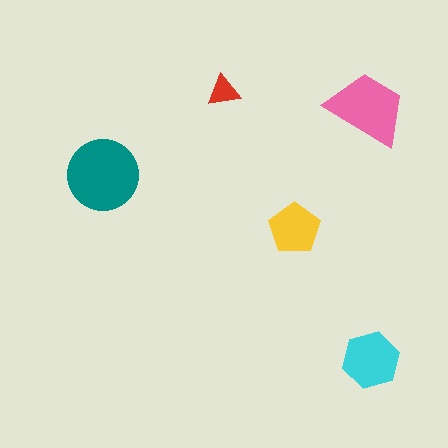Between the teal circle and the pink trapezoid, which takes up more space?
The teal circle.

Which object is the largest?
The teal circle.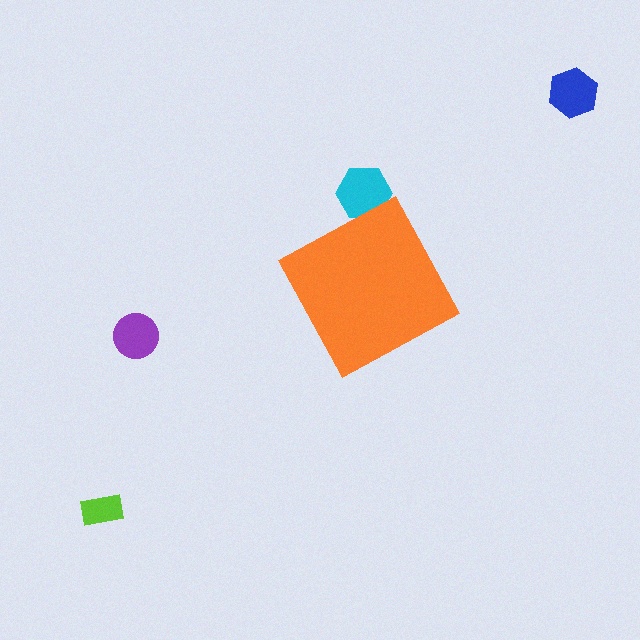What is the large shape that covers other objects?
An orange diamond.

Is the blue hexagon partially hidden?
No, the blue hexagon is fully visible.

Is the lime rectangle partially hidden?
No, the lime rectangle is fully visible.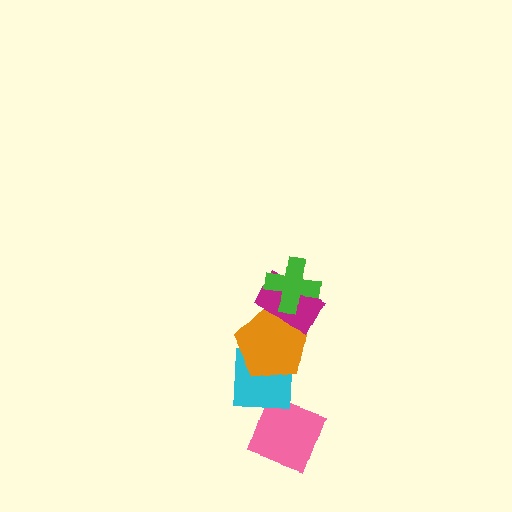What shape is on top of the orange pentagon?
The magenta rectangle is on top of the orange pentagon.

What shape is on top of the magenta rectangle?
The green cross is on top of the magenta rectangle.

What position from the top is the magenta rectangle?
The magenta rectangle is 2nd from the top.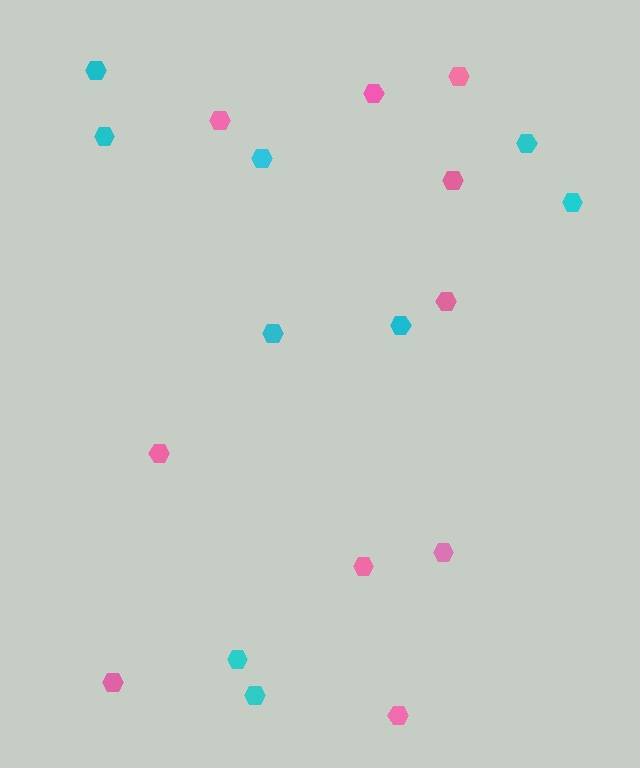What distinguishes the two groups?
There are 2 groups: one group of cyan hexagons (9) and one group of pink hexagons (10).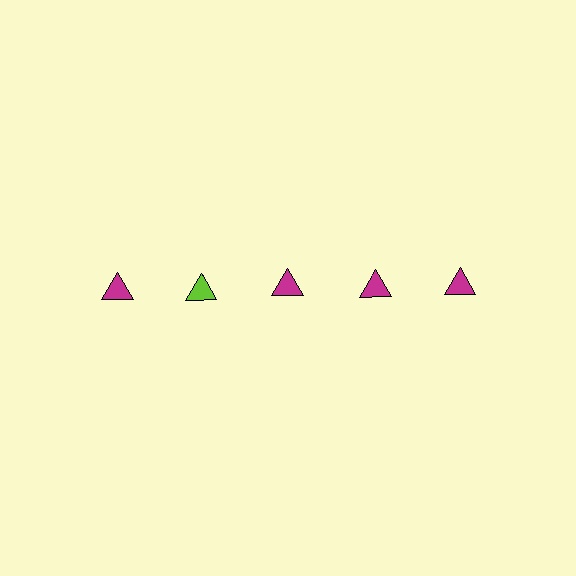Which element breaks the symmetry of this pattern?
The lime triangle in the top row, second from left column breaks the symmetry. All other shapes are magenta triangles.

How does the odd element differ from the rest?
It has a different color: lime instead of magenta.